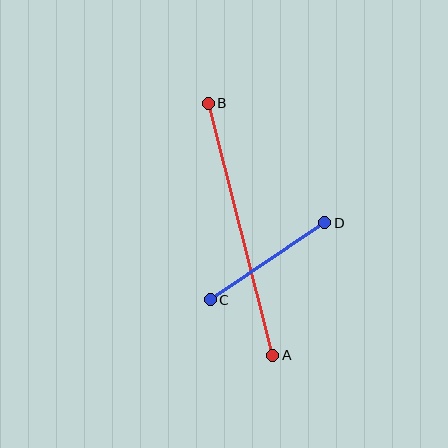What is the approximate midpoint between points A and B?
The midpoint is at approximately (241, 229) pixels.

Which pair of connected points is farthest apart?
Points A and B are farthest apart.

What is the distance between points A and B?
The distance is approximately 260 pixels.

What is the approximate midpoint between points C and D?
The midpoint is at approximately (268, 261) pixels.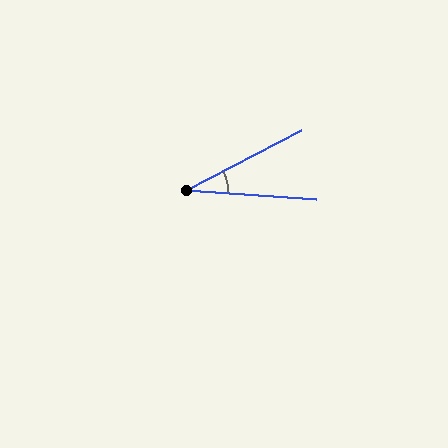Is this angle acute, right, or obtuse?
It is acute.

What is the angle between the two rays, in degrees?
Approximately 32 degrees.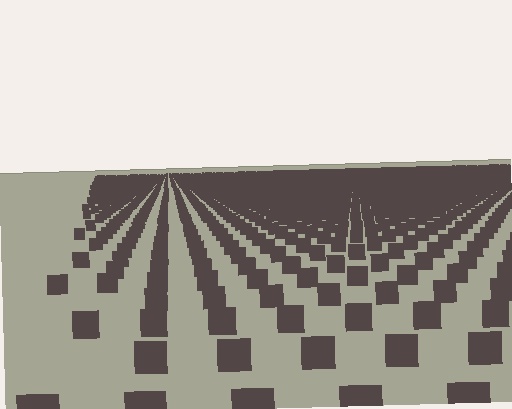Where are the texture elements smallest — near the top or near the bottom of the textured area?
Near the top.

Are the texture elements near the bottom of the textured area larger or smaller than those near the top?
Larger. Near the bottom, elements are closer to the viewer and appear at a bigger on-screen size.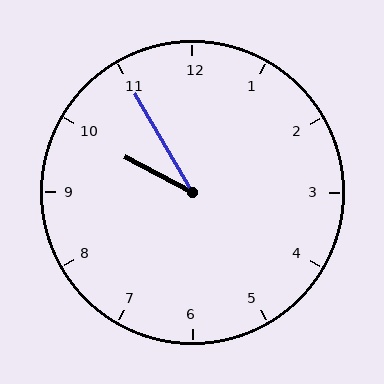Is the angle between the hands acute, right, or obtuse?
It is acute.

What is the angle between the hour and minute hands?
Approximately 32 degrees.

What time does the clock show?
9:55.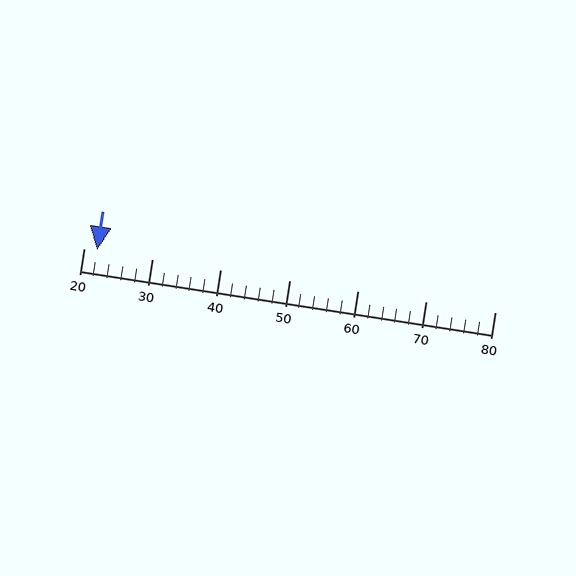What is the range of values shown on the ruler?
The ruler shows values from 20 to 80.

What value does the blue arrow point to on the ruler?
The blue arrow points to approximately 22.